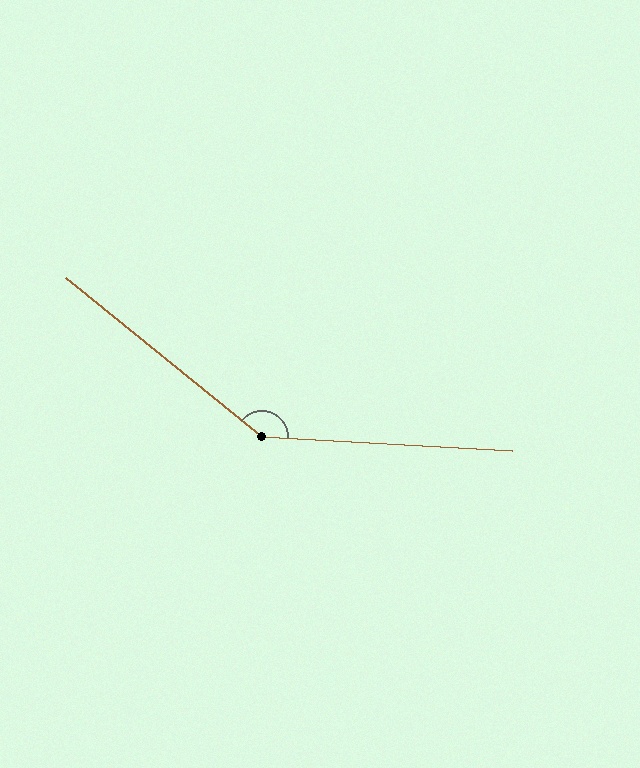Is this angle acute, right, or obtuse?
It is obtuse.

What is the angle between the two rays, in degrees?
Approximately 144 degrees.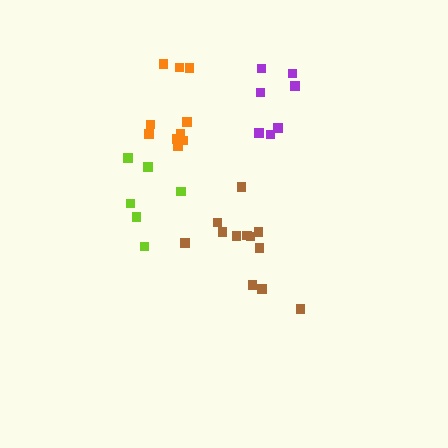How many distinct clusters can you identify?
There are 4 distinct clusters.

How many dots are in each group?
Group 1: 6 dots, Group 2: 12 dots, Group 3: 10 dots, Group 4: 7 dots (35 total).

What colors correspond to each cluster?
The clusters are colored: lime, brown, orange, purple.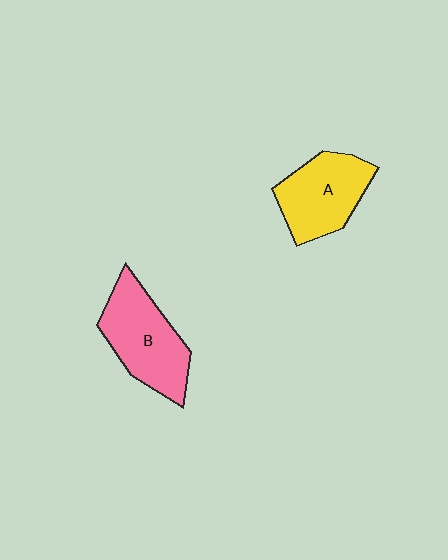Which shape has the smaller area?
Shape A (yellow).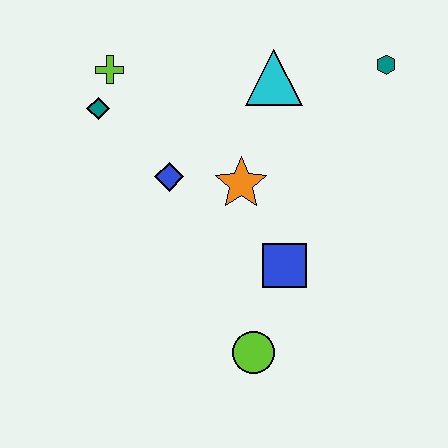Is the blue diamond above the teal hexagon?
No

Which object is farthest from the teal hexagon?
The lime circle is farthest from the teal hexagon.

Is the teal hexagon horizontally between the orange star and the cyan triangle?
No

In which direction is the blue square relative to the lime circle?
The blue square is above the lime circle.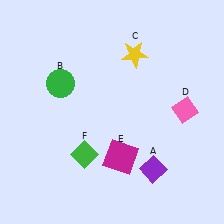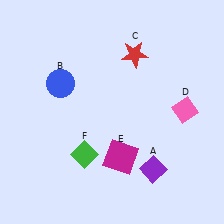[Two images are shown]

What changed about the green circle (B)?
In Image 1, B is green. In Image 2, it changed to blue.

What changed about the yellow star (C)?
In Image 1, C is yellow. In Image 2, it changed to red.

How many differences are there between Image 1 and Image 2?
There are 2 differences between the two images.